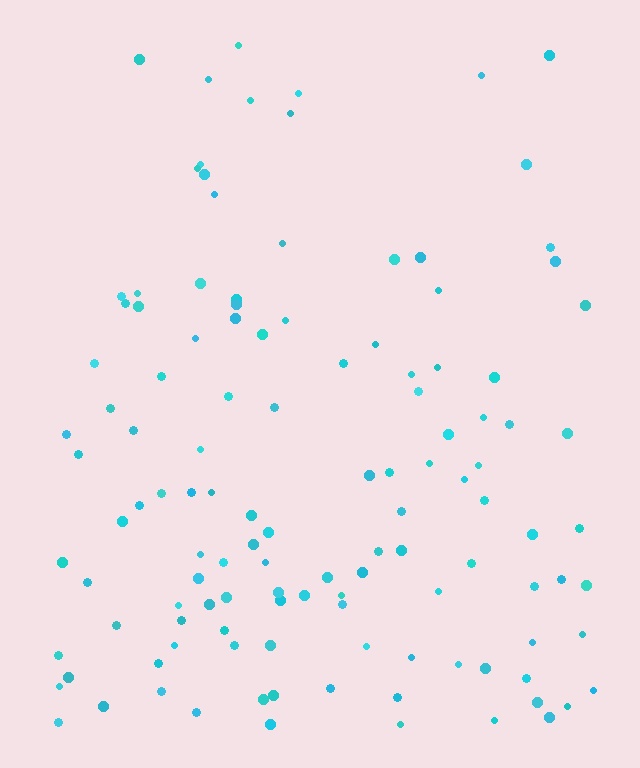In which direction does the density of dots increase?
From top to bottom, with the bottom side densest.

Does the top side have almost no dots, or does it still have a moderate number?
Still a moderate number, just noticeably fewer than the bottom.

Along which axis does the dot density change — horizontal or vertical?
Vertical.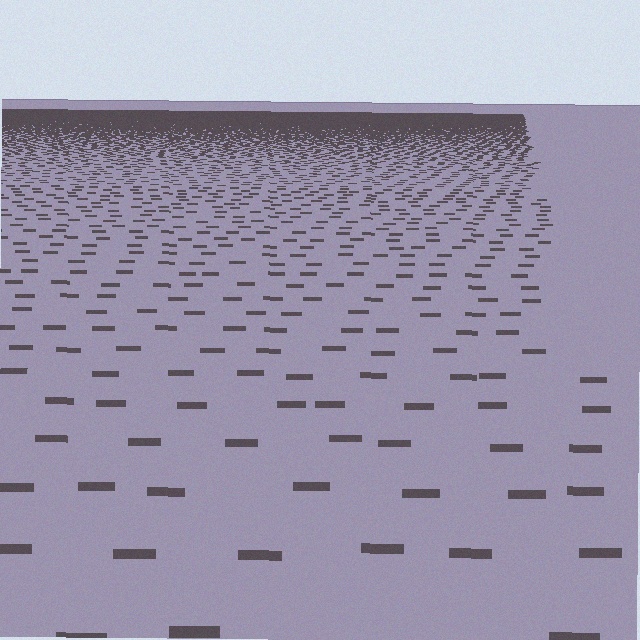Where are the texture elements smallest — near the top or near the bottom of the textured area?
Near the top.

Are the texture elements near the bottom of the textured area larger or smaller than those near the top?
Larger. Near the bottom, elements are closer to the viewer and appear at a bigger on-screen size.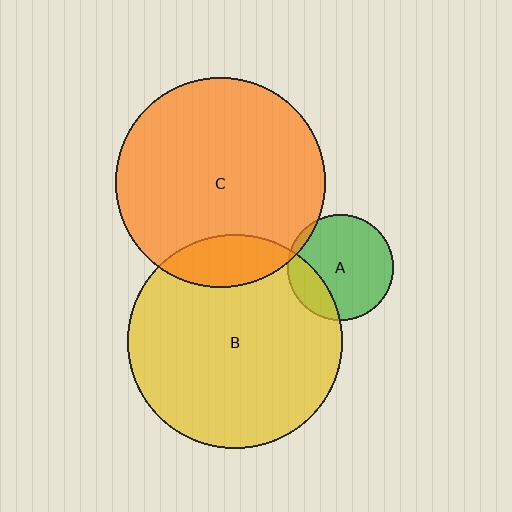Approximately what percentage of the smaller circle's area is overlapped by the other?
Approximately 15%.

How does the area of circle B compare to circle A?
Approximately 4.1 times.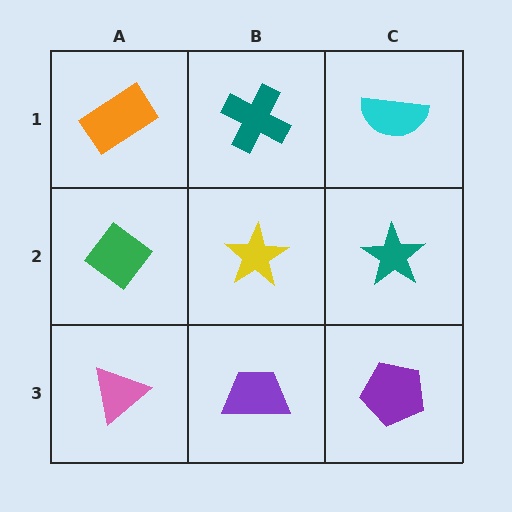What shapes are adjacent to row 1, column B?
A yellow star (row 2, column B), an orange rectangle (row 1, column A), a cyan semicircle (row 1, column C).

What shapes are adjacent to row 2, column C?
A cyan semicircle (row 1, column C), a purple pentagon (row 3, column C), a yellow star (row 2, column B).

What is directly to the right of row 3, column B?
A purple pentagon.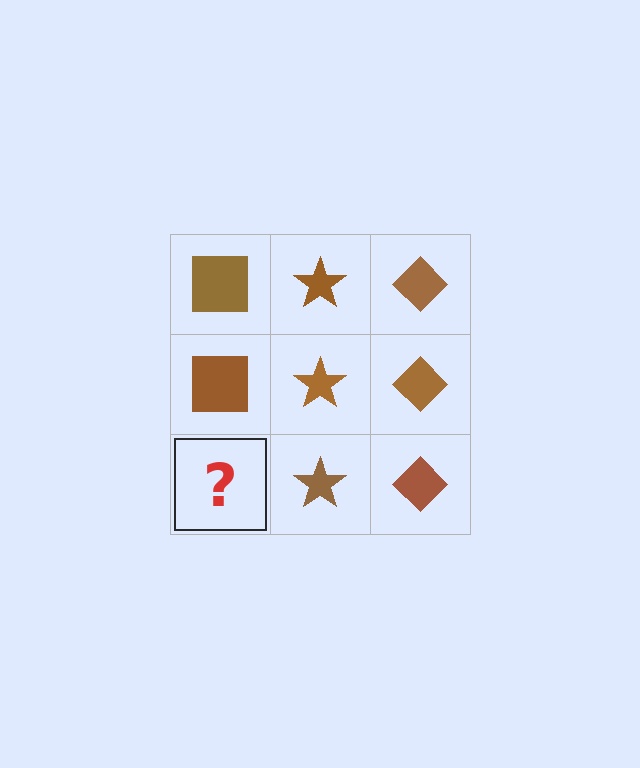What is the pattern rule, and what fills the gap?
The rule is that each column has a consistent shape. The gap should be filled with a brown square.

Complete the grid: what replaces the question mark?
The question mark should be replaced with a brown square.